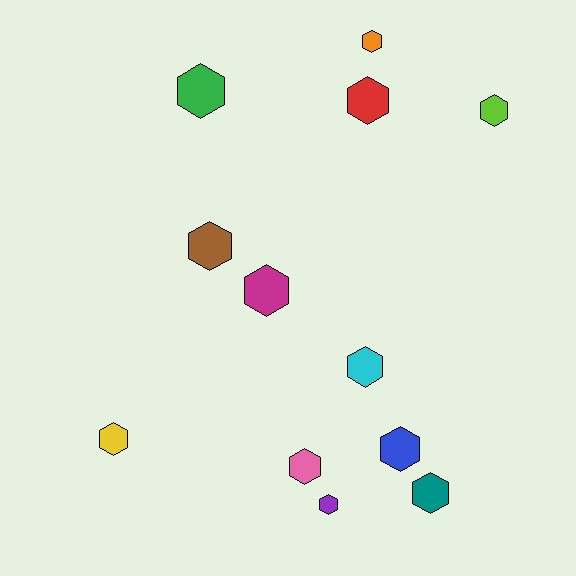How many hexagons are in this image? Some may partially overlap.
There are 12 hexagons.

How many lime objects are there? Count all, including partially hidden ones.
There is 1 lime object.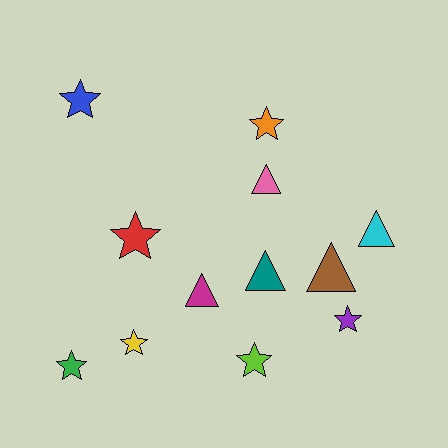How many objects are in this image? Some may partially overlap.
There are 12 objects.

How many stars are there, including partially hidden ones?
There are 7 stars.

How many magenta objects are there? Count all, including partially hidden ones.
There is 1 magenta object.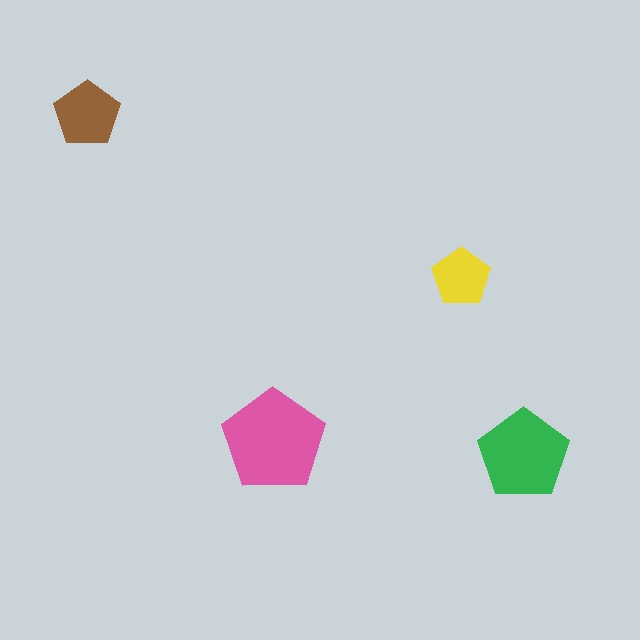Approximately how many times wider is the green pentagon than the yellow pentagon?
About 1.5 times wider.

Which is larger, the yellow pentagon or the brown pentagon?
The brown one.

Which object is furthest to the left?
The brown pentagon is leftmost.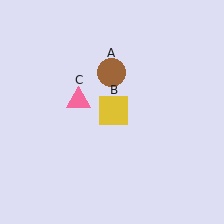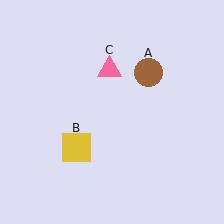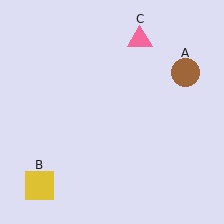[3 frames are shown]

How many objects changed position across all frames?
3 objects changed position: brown circle (object A), yellow square (object B), pink triangle (object C).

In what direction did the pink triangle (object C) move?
The pink triangle (object C) moved up and to the right.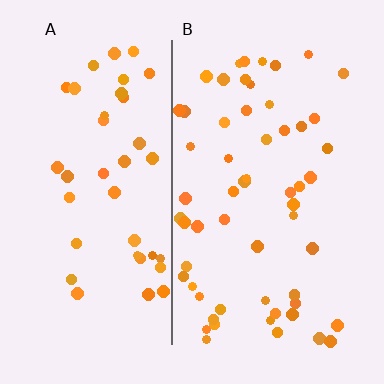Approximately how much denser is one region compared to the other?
Approximately 1.4× — region B over region A.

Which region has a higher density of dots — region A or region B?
B (the right).